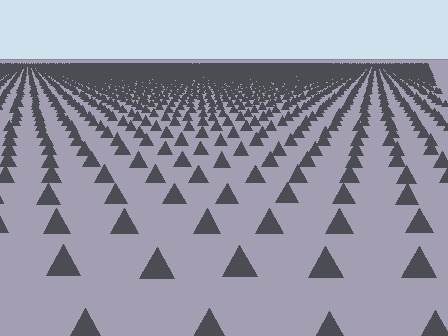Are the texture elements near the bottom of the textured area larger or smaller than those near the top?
Larger. Near the bottom, elements are closer to the viewer and appear at a bigger on-screen size.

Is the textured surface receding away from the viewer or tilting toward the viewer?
The surface is receding away from the viewer. Texture elements get smaller and denser toward the top.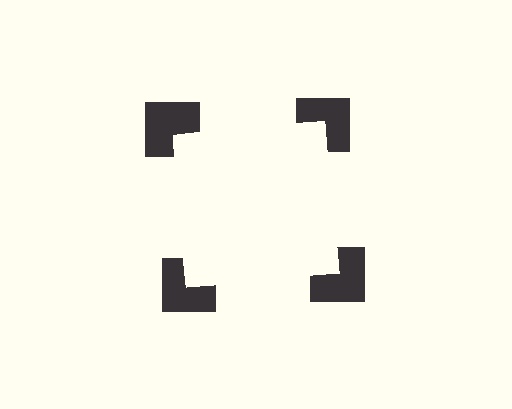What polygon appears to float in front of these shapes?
An illusory square — its edges are inferred from the aligned wedge cuts in the notched squares, not physically drawn.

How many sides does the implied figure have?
4 sides.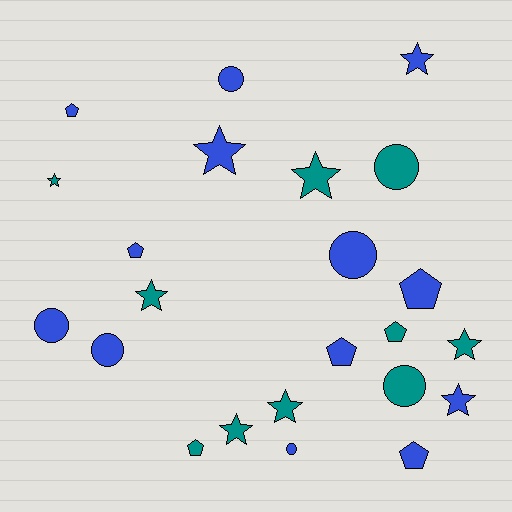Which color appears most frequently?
Blue, with 13 objects.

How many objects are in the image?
There are 23 objects.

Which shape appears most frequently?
Star, with 9 objects.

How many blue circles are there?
There are 5 blue circles.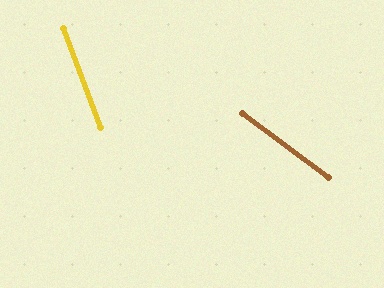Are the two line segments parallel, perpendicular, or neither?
Neither parallel nor perpendicular — they differ by about 33°.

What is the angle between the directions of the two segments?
Approximately 33 degrees.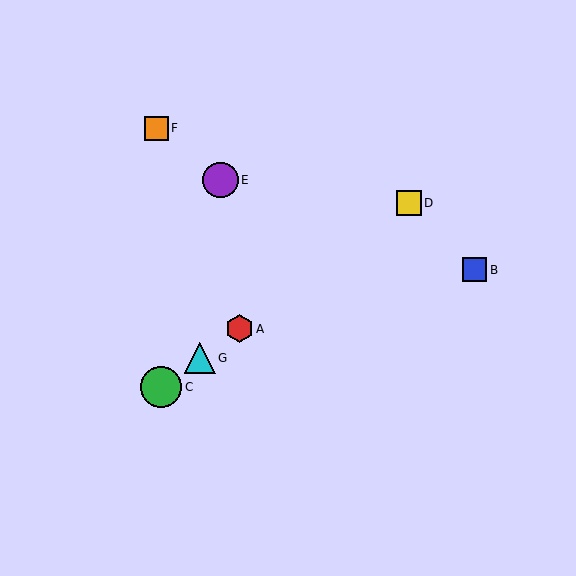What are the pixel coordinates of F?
Object F is at (156, 128).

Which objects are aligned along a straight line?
Objects A, C, D, G are aligned along a straight line.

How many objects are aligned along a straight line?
4 objects (A, C, D, G) are aligned along a straight line.